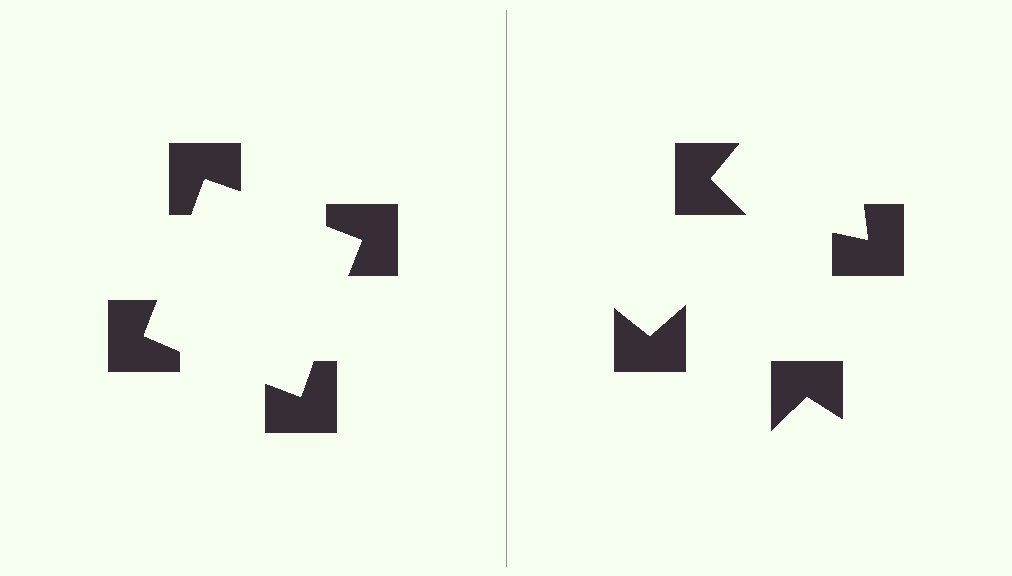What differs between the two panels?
The notched squares are positioned identically on both sides; only the wedge orientations differ. On the left they align to a square; on the right they are misaligned.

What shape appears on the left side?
An illusory square.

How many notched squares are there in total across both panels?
8 — 4 on each side.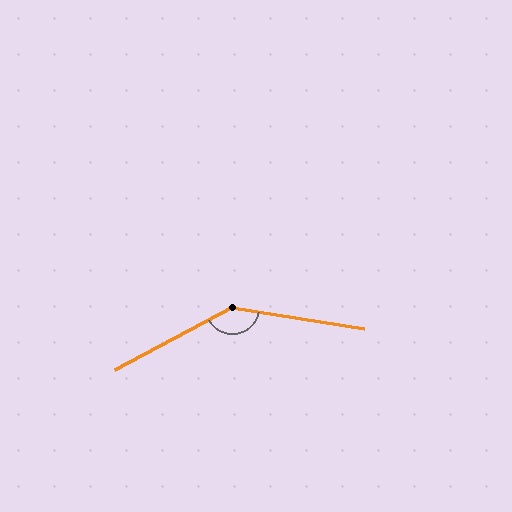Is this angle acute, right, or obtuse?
It is obtuse.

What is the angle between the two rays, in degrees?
Approximately 143 degrees.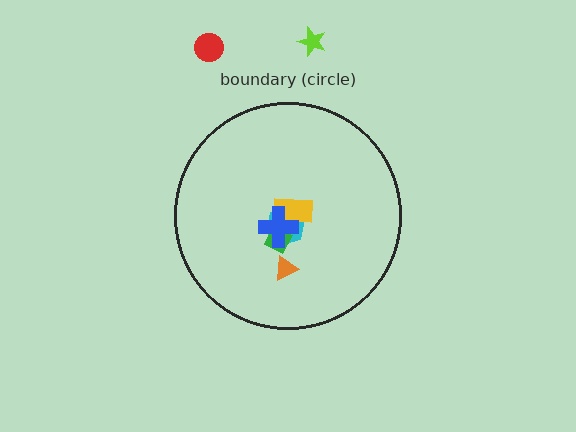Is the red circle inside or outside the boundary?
Outside.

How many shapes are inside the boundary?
5 inside, 2 outside.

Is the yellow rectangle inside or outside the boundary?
Inside.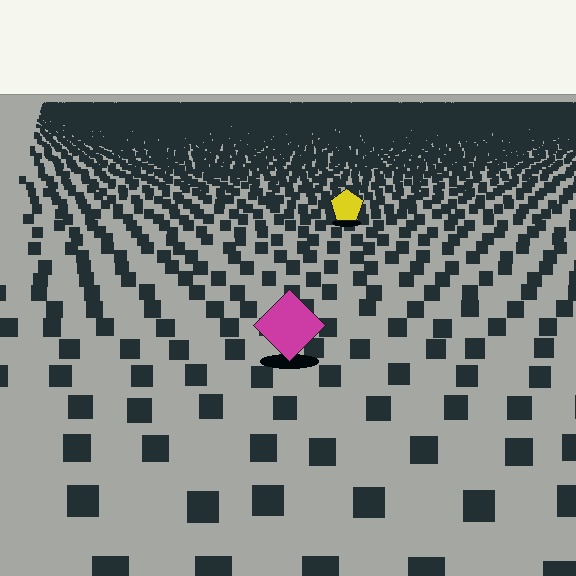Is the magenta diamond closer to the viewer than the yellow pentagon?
Yes. The magenta diamond is closer — you can tell from the texture gradient: the ground texture is coarser near it.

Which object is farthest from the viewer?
The yellow pentagon is farthest from the viewer. It appears smaller and the ground texture around it is denser.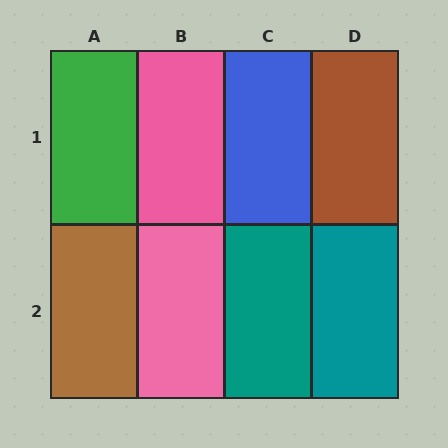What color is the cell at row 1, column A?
Green.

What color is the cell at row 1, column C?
Blue.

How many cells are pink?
2 cells are pink.